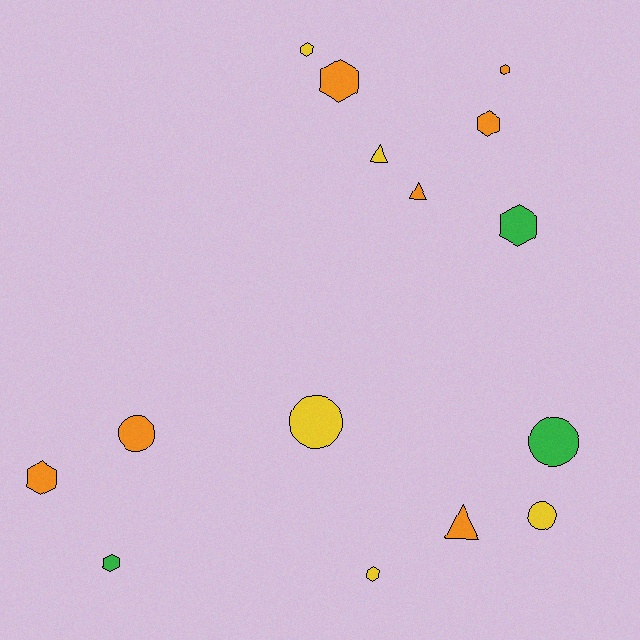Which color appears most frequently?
Orange, with 7 objects.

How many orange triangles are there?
There are 2 orange triangles.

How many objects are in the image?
There are 15 objects.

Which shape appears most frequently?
Hexagon, with 8 objects.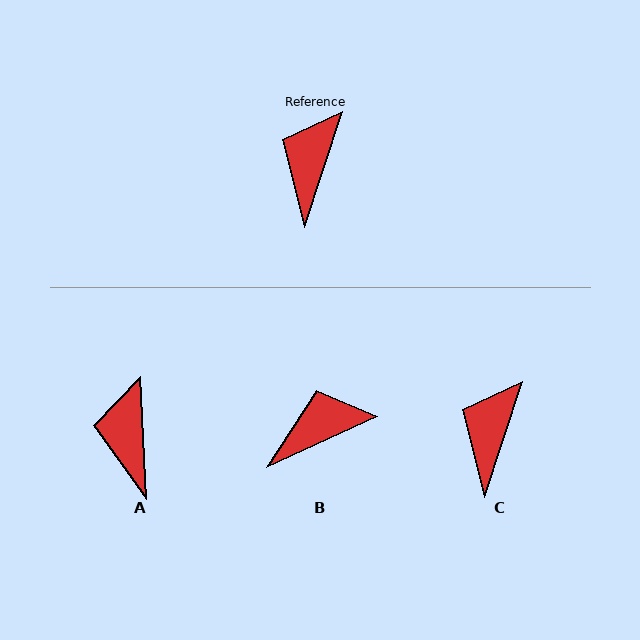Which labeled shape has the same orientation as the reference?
C.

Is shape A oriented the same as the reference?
No, it is off by about 22 degrees.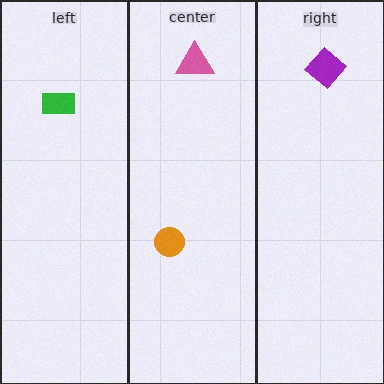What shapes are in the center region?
The orange circle, the pink triangle.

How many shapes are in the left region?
1.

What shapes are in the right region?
The purple diamond.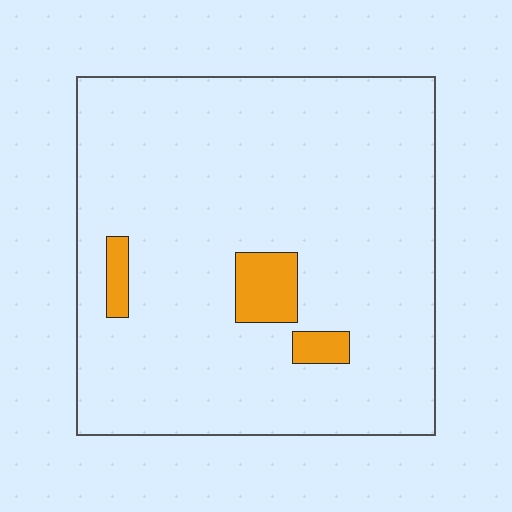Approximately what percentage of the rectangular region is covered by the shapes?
Approximately 5%.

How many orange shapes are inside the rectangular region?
3.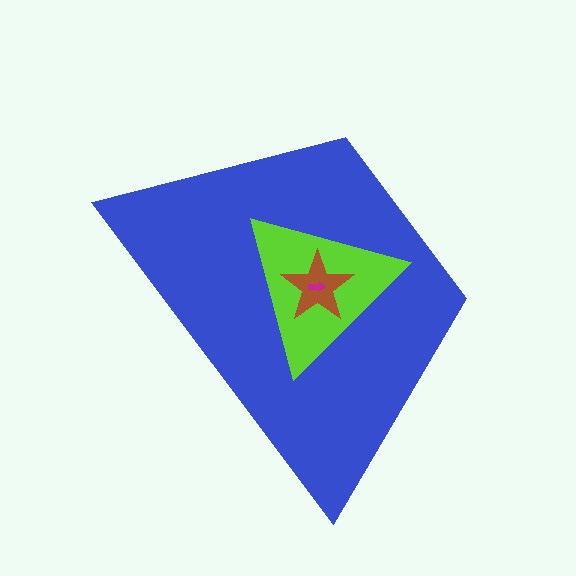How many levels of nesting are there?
4.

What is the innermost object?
The magenta arrow.